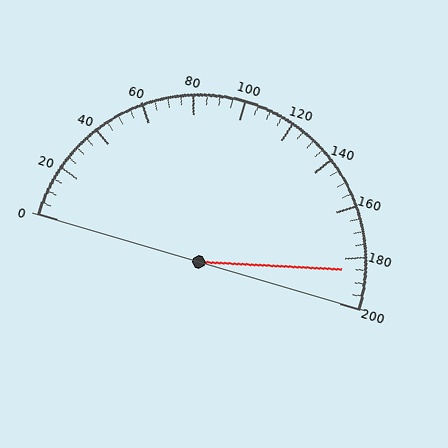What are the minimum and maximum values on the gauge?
The gauge ranges from 0 to 200.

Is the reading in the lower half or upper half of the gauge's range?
The reading is in the upper half of the range (0 to 200).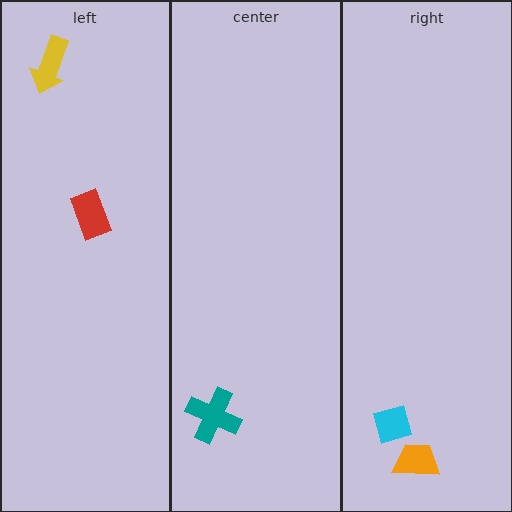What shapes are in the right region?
The orange trapezoid, the cyan diamond.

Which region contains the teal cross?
The center region.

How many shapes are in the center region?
1.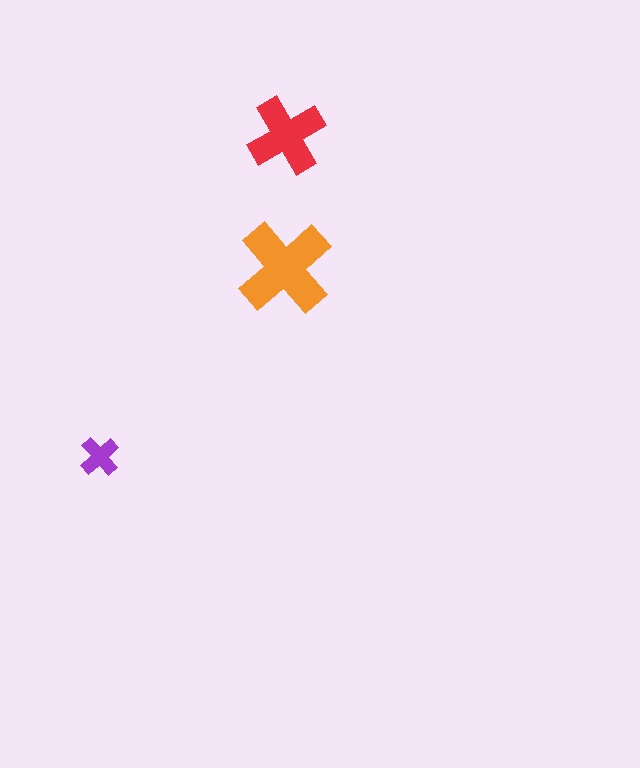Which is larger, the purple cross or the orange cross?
The orange one.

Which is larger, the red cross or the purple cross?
The red one.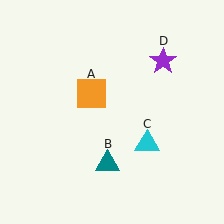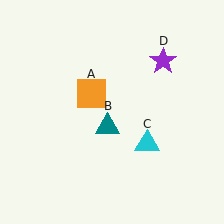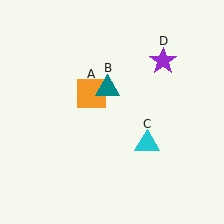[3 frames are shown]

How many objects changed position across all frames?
1 object changed position: teal triangle (object B).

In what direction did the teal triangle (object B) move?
The teal triangle (object B) moved up.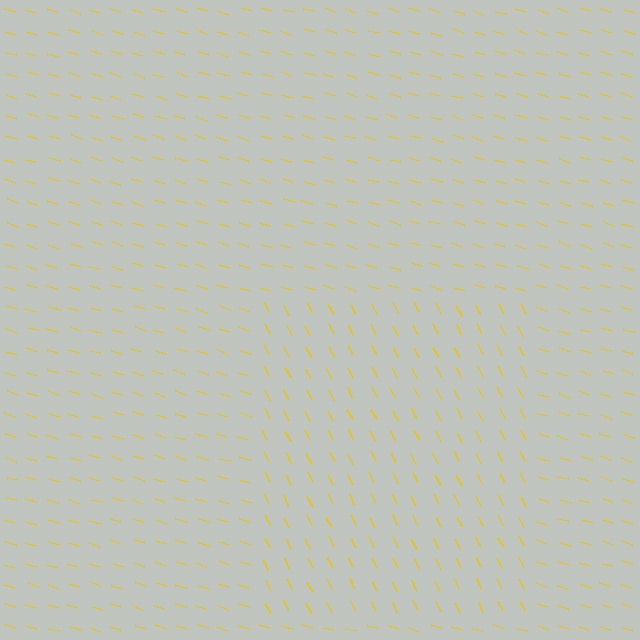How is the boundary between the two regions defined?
The boundary is defined purely by a change in line orientation (approximately 45 degrees difference). All lines are the same color and thickness.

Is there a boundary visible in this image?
Yes, there is a texture boundary formed by a change in line orientation.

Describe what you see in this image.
The image is filled with small yellow line segments. A rectangle region in the image has lines oriented differently from the surrounding lines, creating a visible texture boundary.